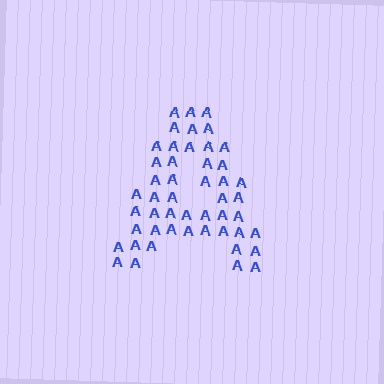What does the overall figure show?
The overall figure shows the letter A.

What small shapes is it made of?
It is made of small letter A's.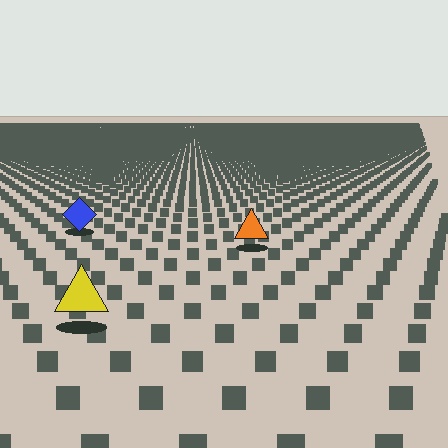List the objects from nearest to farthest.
From nearest to farthest: the yellow triangle, the orange triangle, the blue diamond.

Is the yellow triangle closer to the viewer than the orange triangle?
Yes. The yellow triangle is closer — you can tell from the texture gradient: the ground texture is coarser near it.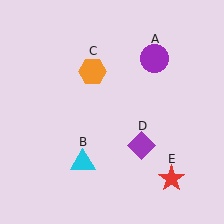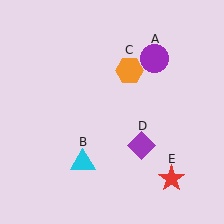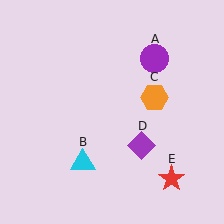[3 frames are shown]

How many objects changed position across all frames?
1 object changed position: orange hexagon (object C).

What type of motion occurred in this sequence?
The orange hexagon (object C) rotated clockwise around the center of the scene.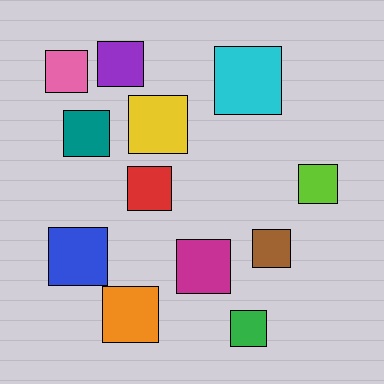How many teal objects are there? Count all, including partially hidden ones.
There is 1 teal object.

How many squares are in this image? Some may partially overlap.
There are 12 squares.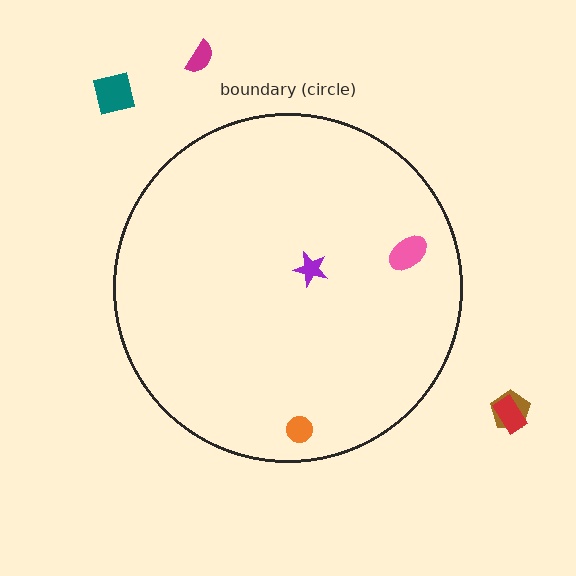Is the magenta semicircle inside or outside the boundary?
Outside.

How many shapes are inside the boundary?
3 inside, 4 outside.